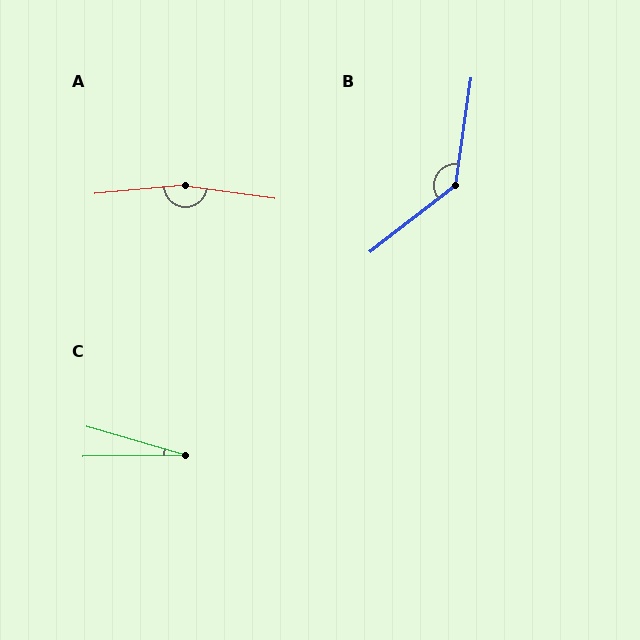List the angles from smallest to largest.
C (17°), B (136°), A (167°).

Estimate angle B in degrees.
Approximately 136 degrees.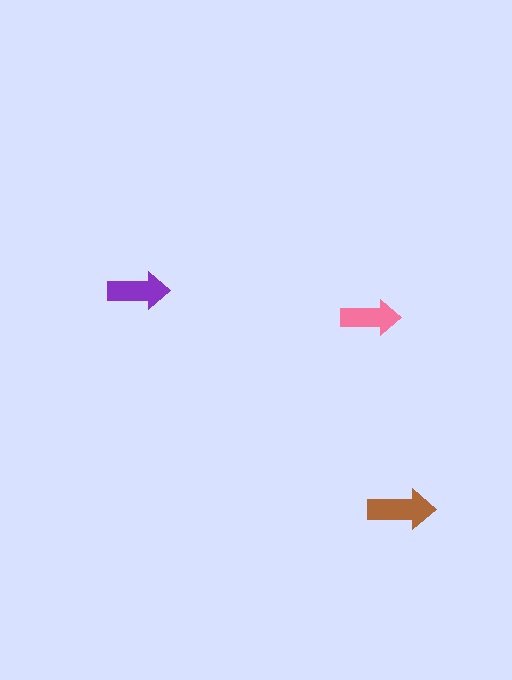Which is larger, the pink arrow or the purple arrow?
The purple one.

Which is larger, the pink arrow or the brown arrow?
The brown one.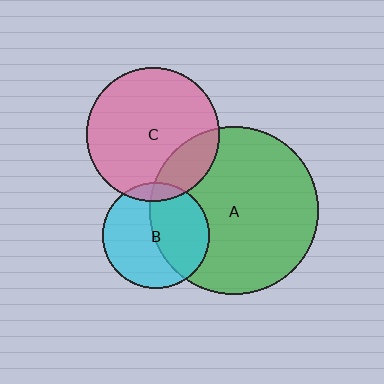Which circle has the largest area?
Circle A (green).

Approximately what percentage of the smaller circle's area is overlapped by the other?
Approximately 20%.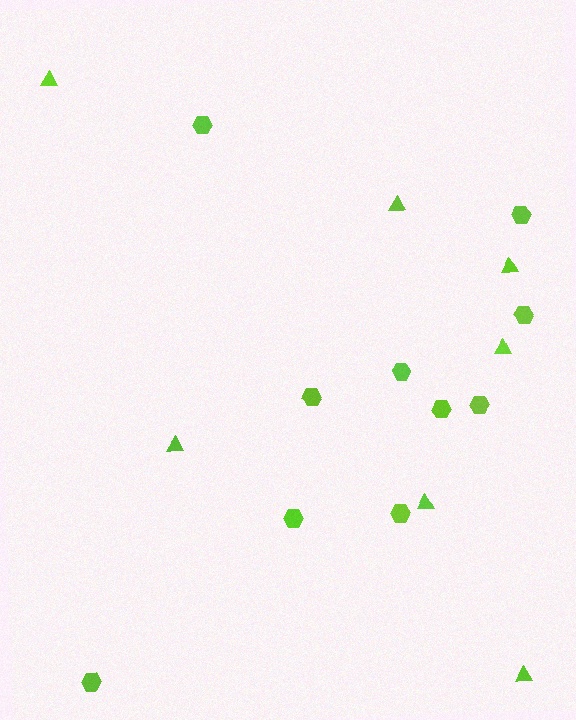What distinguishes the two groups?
There are 2 groups: one group of triangles (7) and one group of hexagons (10).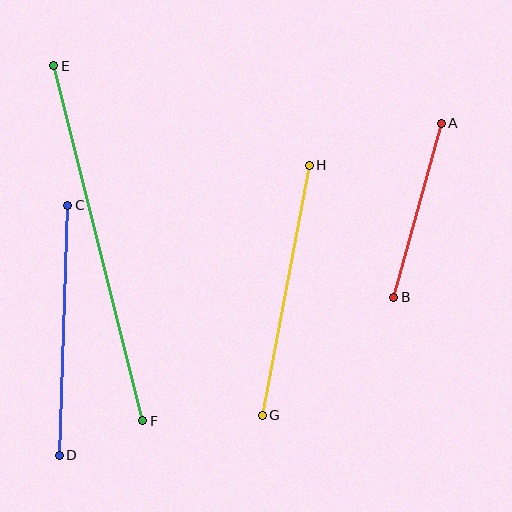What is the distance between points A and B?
The distance is approximately 181 pixels.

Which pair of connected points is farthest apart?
Points E and F are farthest apart.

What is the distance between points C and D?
The distance is approximately 250 pixels.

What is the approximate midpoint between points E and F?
The midpoint is at approximately (98, 243) pixels.